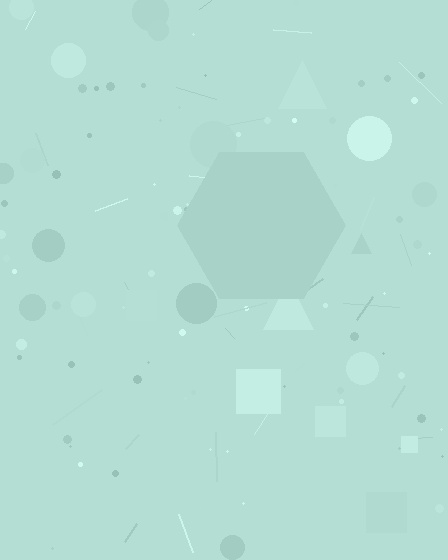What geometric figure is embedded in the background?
A hexagon is embedded in the background.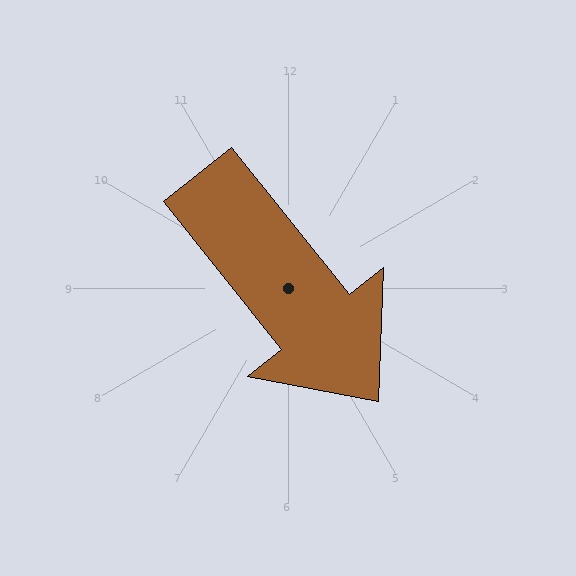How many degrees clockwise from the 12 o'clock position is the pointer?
Approximately 141 degrees.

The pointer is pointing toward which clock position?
Roughly 5 o'clock.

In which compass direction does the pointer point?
Southeast.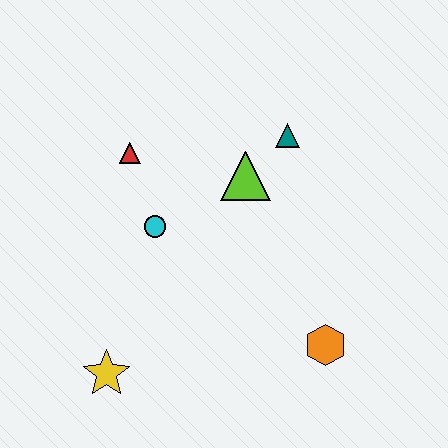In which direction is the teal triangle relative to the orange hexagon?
The teal triangle is above the orange hexagon.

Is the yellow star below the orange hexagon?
Yes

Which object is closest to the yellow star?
The cyan circle is closest to the yellow star.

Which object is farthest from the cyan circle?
The orange hexagon is farthest from the cyan circle.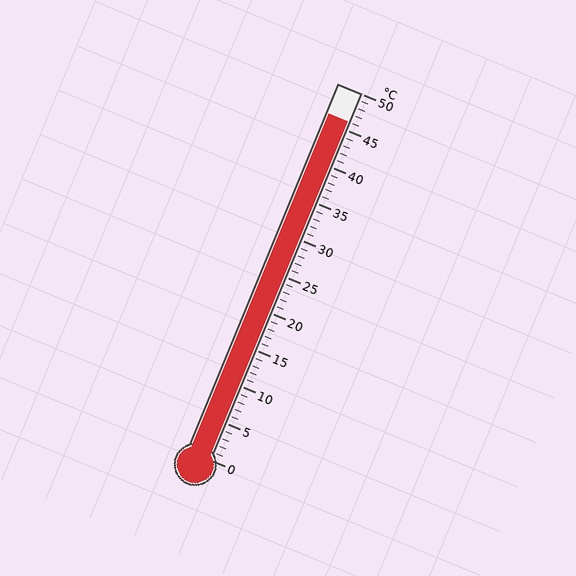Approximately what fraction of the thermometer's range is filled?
The thermometer is filled to approximately 90% of its range.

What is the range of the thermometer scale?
The thermometer scale ranges from 0°C to 50°C.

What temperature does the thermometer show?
The thermometer shows approximately 46°C.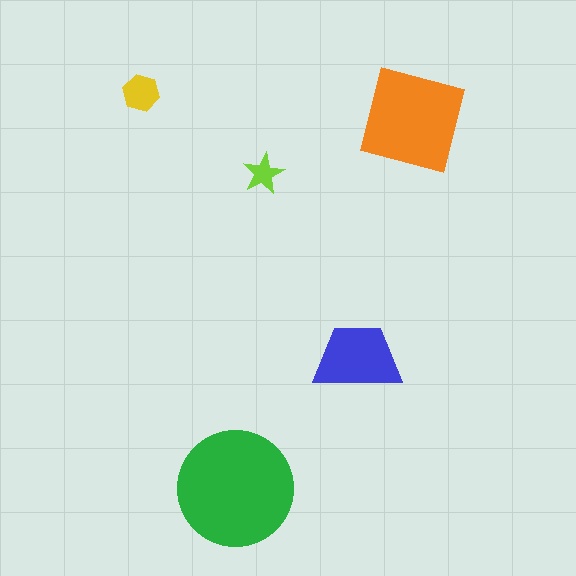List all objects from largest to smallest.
The green circle, the orange square, the blue trapezoid, the yellow hexagon, the lime star.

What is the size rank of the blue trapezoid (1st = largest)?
3rd.